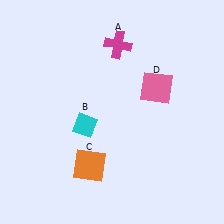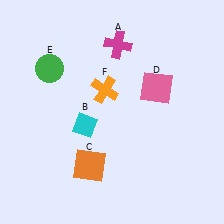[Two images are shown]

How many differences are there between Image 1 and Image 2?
There are 2 differences between the two images.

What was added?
A green circle (E), an orange cross (F) were added in Image 2.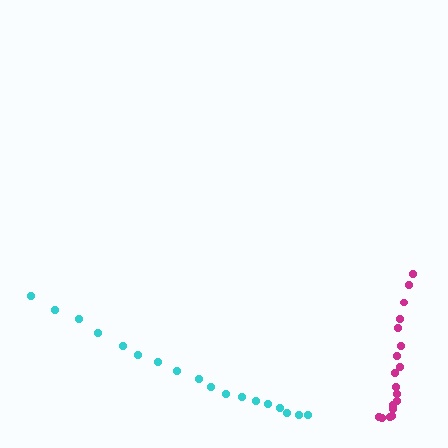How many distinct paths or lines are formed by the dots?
There are 2 distinct paths.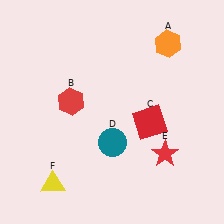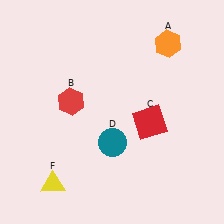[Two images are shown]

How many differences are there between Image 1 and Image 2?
There is 1 difference between the two images.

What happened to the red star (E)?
The red star (E) was removed in Image 2. It was in the bottom-right area of Image 1.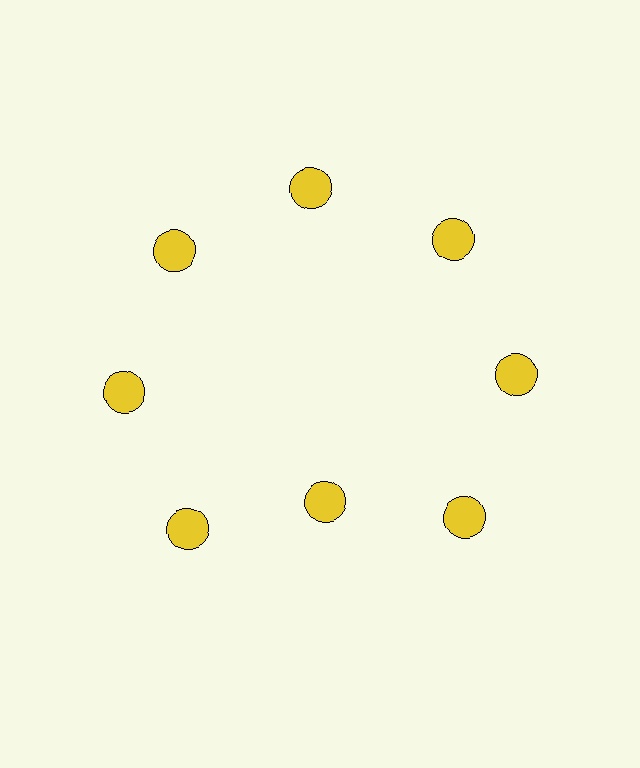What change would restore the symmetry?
The symmetry would be restored by moving it outward, back onto the ring so that all 8 circles sit at equal angles and equal distance from the center.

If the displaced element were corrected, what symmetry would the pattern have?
It would have 8-fold rotational symmetry — the pattern would map onto itself every 45 degrees.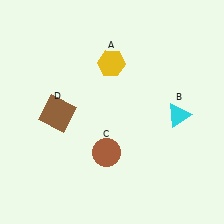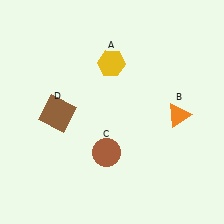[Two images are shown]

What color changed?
The triangle (B) changed from cyan in Image 1 to orange in Image 2.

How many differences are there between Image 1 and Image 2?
There is 1 difference between the two images.